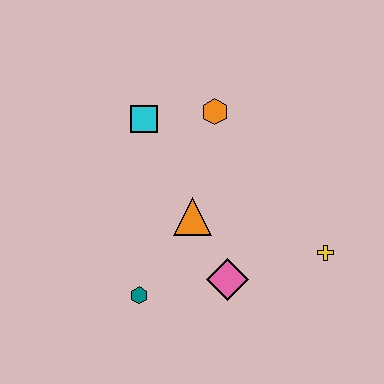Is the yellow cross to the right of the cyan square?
Yes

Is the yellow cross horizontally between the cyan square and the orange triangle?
No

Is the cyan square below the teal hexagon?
No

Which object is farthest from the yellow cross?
The cyan square is farthest from the yellow cross.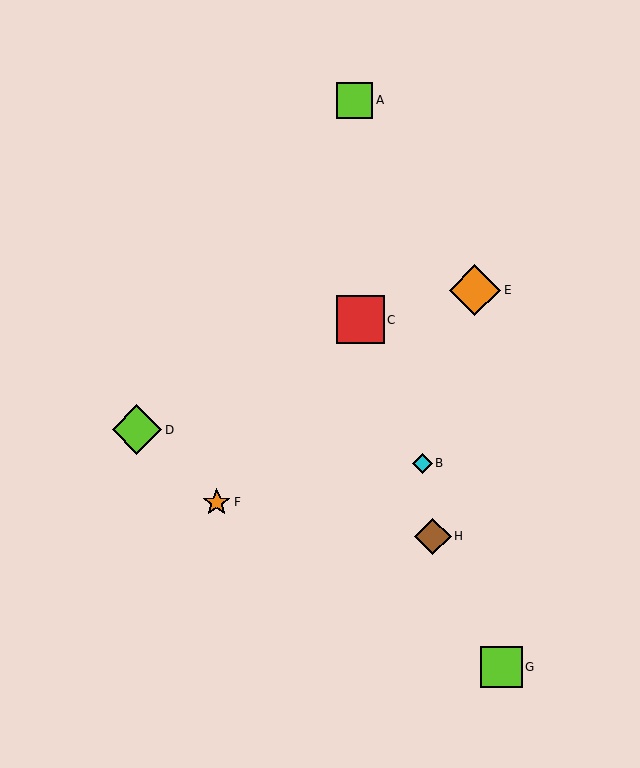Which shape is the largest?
The orange diamond (labeled E) is the largest.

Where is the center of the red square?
The center of the red square is at (360, 320).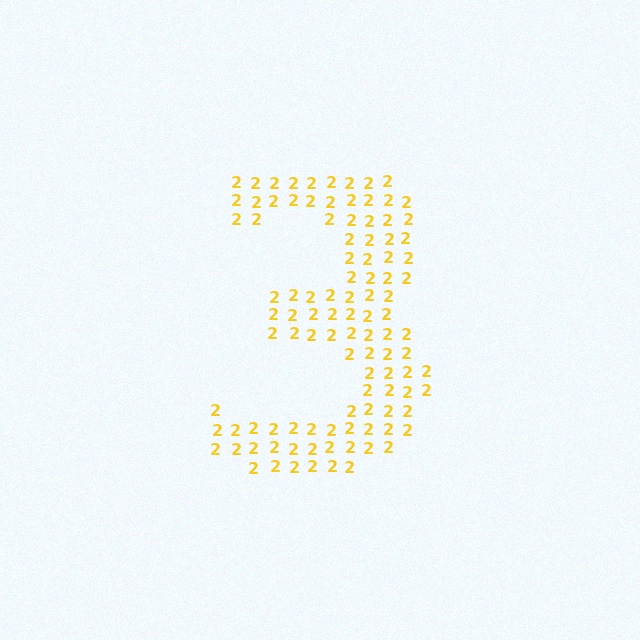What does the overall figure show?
The overall figure shows the digit 3.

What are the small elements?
The small elements are digit 2's.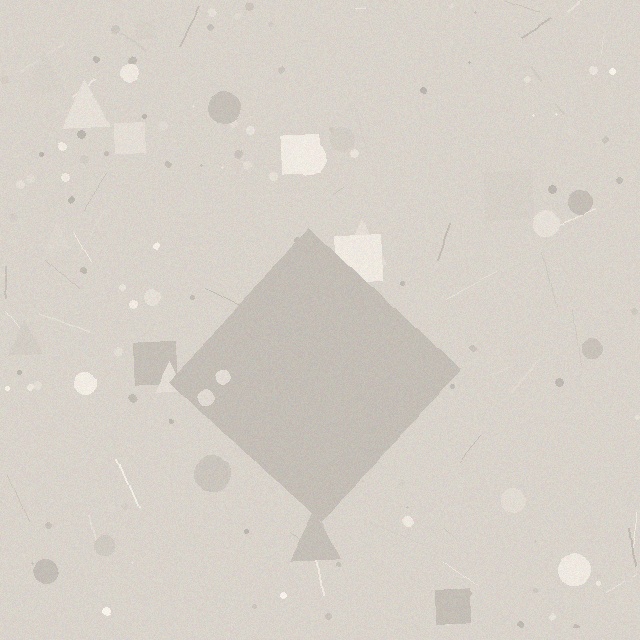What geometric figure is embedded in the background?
A diamond is embedded in the background.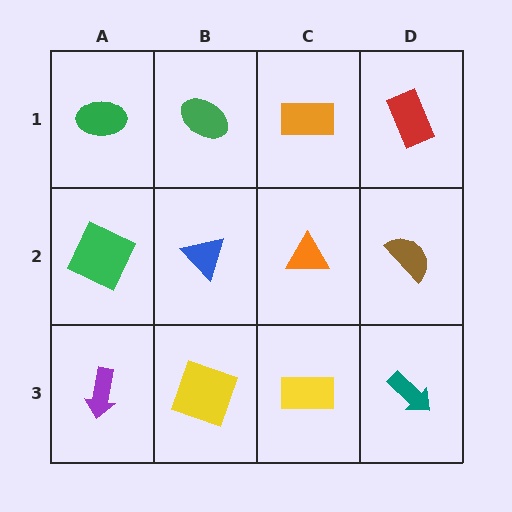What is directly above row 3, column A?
A green square.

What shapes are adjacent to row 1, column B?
A blue triangle (row 2, column B), a green ellipse (row 1, column A), an orange rectangle (row 1, column C).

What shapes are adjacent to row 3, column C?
An orange triangle (row 2, column C), a yellow square (row 3, column B), a teal arrow (row 3, column D).